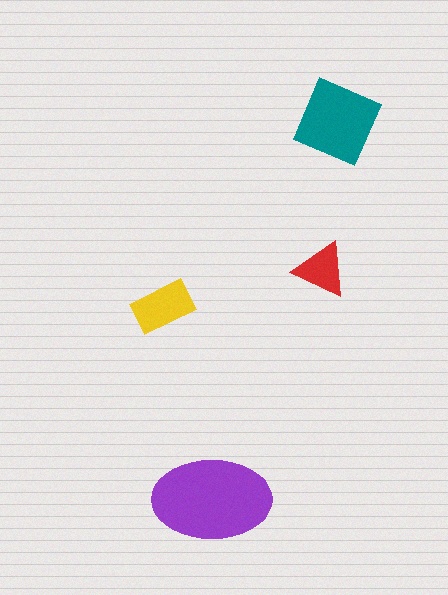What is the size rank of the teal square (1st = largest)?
2nd.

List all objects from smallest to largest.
The red triangle, the yellow rectangle, the teal square, the purple ellipse.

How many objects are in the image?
There are 4 objects in the image.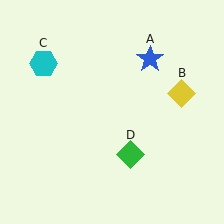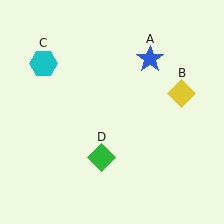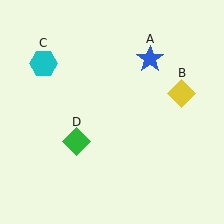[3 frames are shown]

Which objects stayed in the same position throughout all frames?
Blue star (object A) and yellow diamond (object B) and cyan hexagon (object C) remained stationary.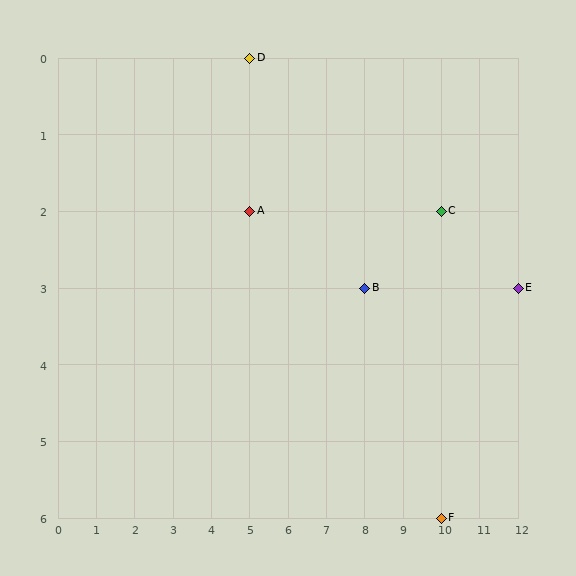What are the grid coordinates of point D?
Point D is at grid coordinates (5, 0).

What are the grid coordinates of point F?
Point F is at grid coordinates (10, 6).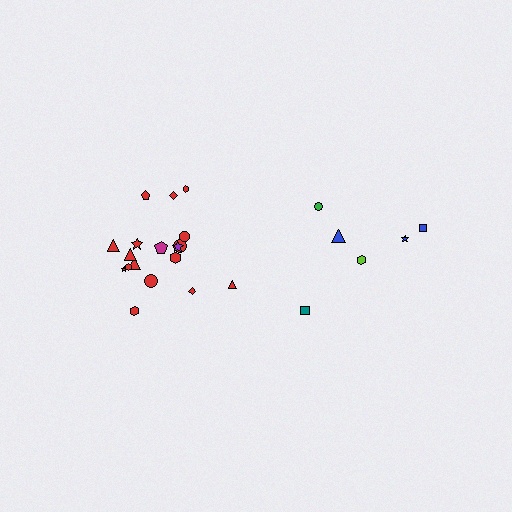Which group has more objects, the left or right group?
The left group.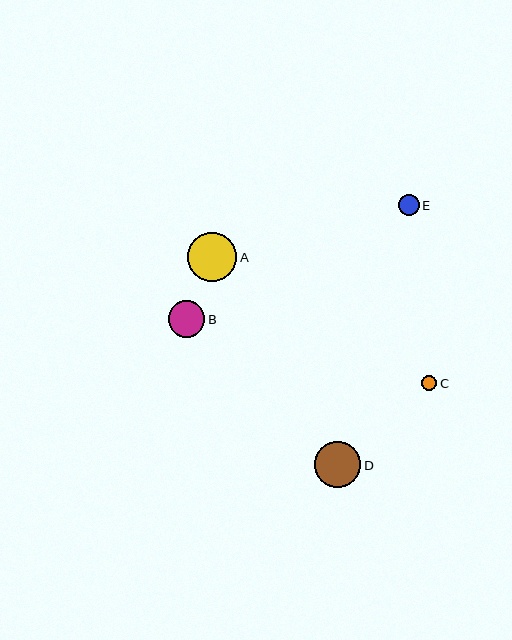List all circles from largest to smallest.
From largest to smallest: A, D, B, E, C.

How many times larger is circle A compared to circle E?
Circle A is approximately 2.4 times the size of circle E.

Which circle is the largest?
Circle A is the largest with a size of approximately 49 pixels.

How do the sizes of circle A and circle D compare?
Circle A and circle D are approximately the same size.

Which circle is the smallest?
Circle C is the smallest with a size of approximately 15 pixels.